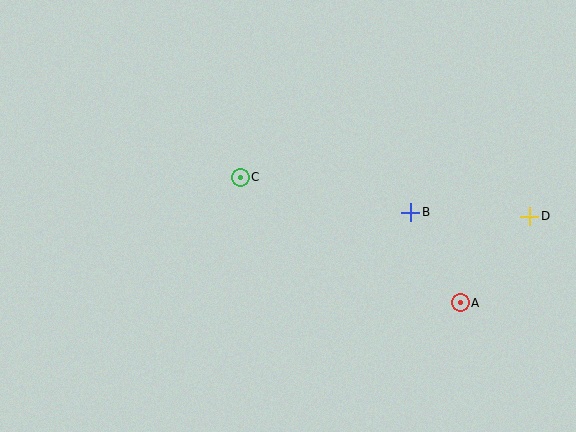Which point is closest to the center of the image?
Point C at (240, 177) is closest to the center.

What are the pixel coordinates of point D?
Point D is at (530, 216).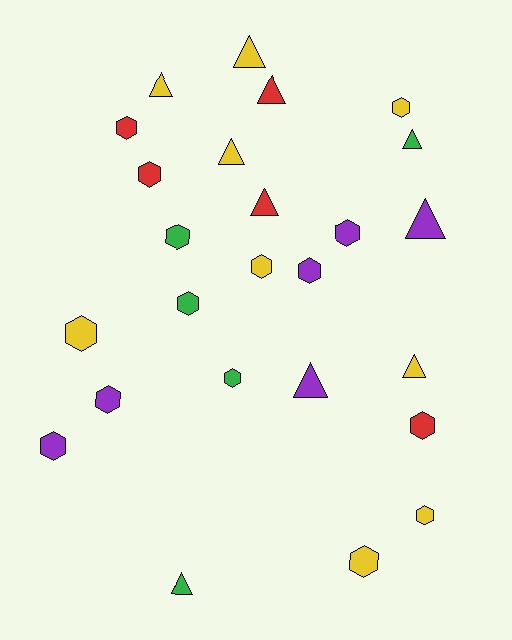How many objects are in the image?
There are 25 objects.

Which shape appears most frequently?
Hexagon, with 15 objects.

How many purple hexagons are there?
There are 4 purple hexagons.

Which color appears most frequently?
Yellow, with 9 objects.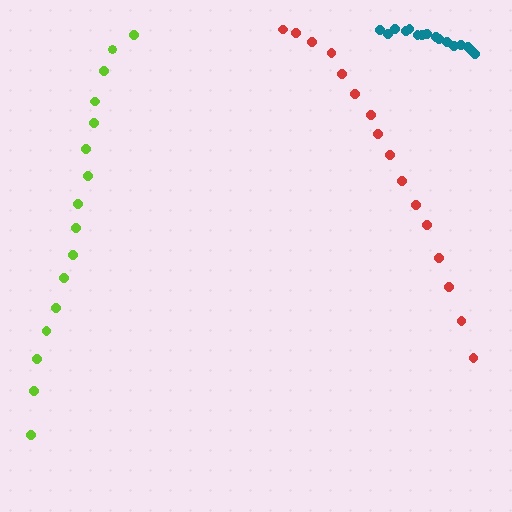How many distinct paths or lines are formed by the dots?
There are 3 distinct paths.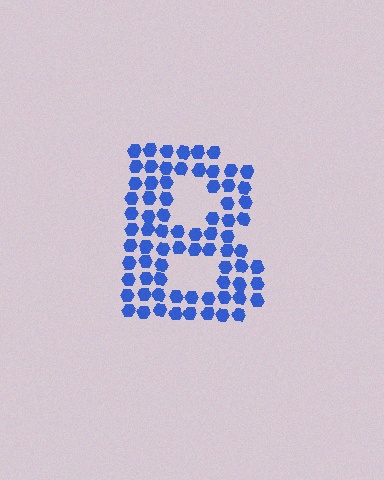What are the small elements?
The small elements are hexagons.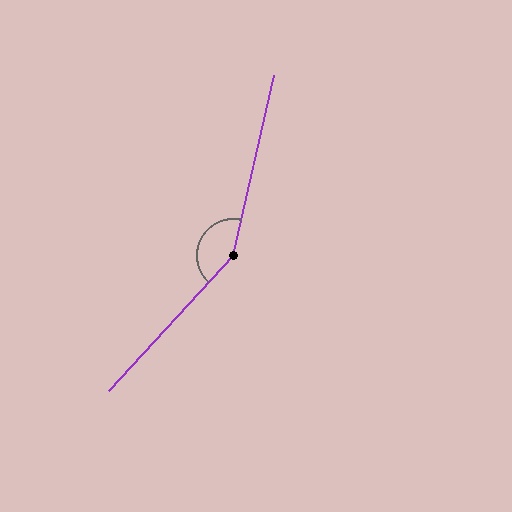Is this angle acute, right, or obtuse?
It is obtuse.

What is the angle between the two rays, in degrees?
Approximately 151 degrees.